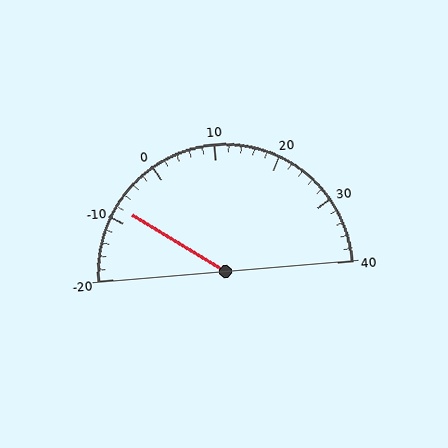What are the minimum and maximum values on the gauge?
The gauge ranges from -20 to 40.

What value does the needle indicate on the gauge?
The needle indicates approximately -8.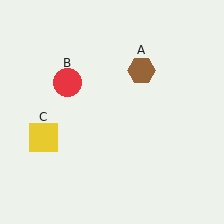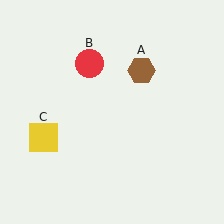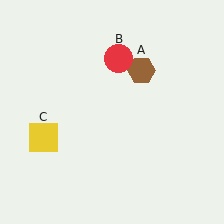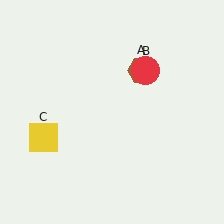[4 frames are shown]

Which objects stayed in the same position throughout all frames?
Brown hexagon (object A) and yellow square (object C) remained stationary.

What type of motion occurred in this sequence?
The red circle (object B) rotated clockwise around the center of the scene.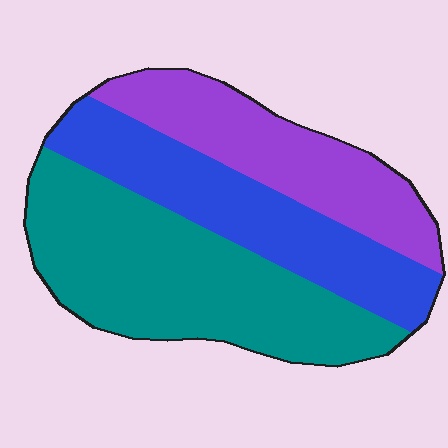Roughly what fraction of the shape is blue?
Blue takes up about one third (1/3) of the shape.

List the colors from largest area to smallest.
From largest to smallest: teal, blue, purple.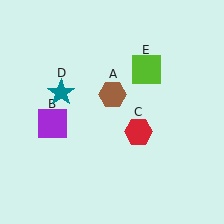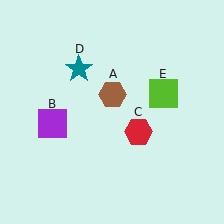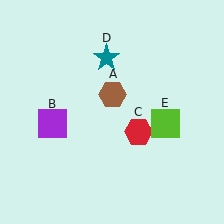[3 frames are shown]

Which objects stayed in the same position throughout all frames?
Brown hexagon (object A) and purple square (object B) and red hexagon (object C) remained stationary.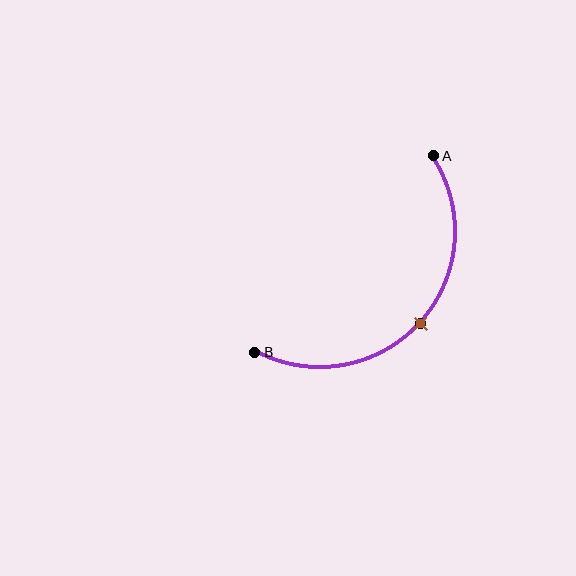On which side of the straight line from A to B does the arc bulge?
The arc bulges below and to the right of the straight line connecting A and B.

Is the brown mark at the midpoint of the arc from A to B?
Yes. The brown mark lies on the arc at equal arc-length from both A and B — it is the arc midpoint.